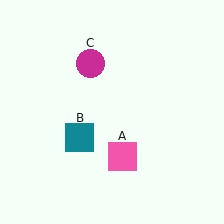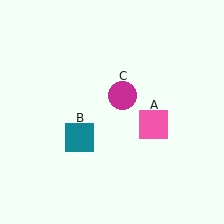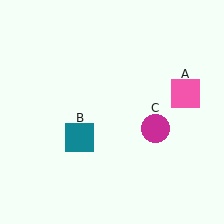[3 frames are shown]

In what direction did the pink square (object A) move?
The pink square (object A) moved up and to the right.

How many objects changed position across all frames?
2 objects changed position: pink square (object A), magenta circle (object C).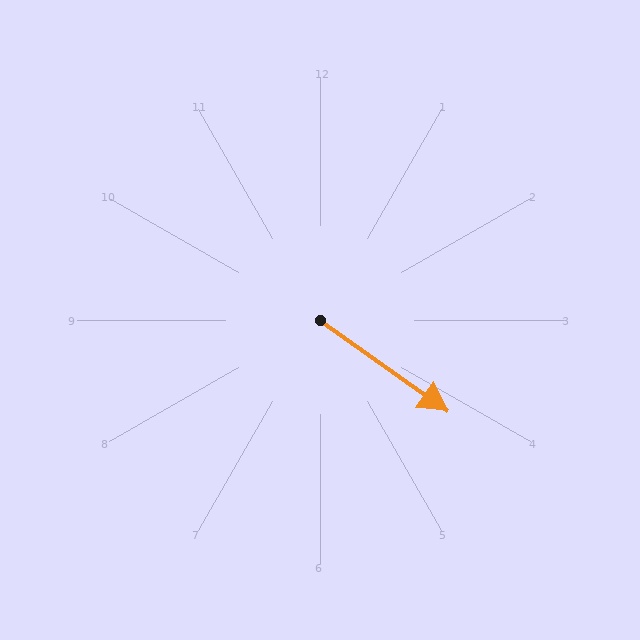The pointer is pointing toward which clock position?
Roughly 4 o'clock.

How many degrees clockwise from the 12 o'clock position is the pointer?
Approximately 125 degrees.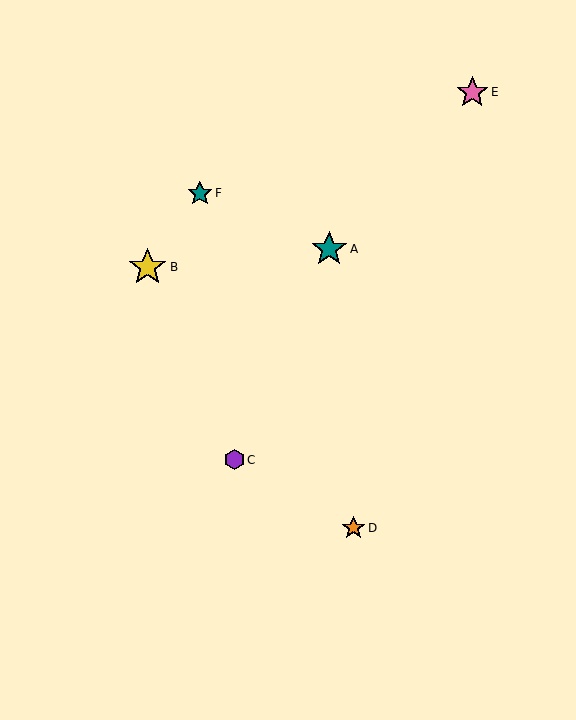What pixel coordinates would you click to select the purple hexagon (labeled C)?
Click at (234, 460) to select the purple hexagon C.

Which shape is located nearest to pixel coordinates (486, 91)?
The pink star (labeled E) at (472, 92) is nearest to that location.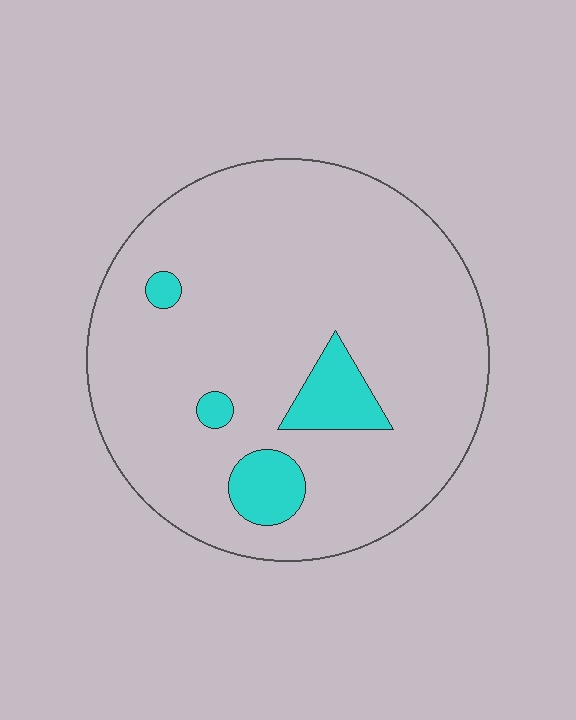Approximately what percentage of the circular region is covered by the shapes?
Approximately 10%.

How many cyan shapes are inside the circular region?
4.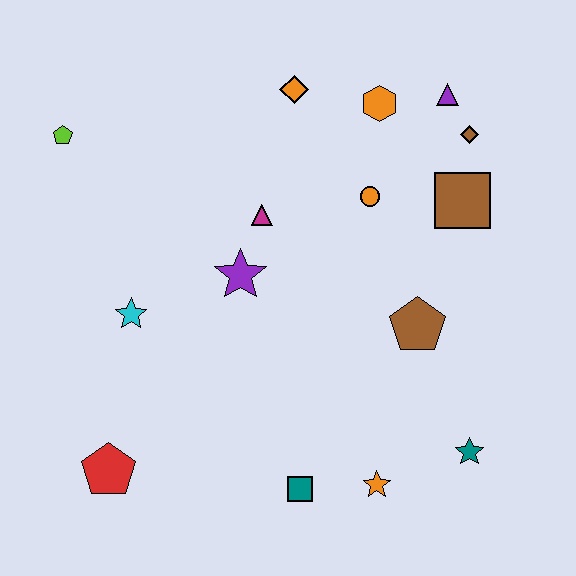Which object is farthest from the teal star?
The lime pentagon is farthest from the teal star.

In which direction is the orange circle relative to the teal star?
The orange circle is above the teal star.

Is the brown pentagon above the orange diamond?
No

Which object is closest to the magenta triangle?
The purple star is closest to the magenta triangle.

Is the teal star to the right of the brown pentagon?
Yes